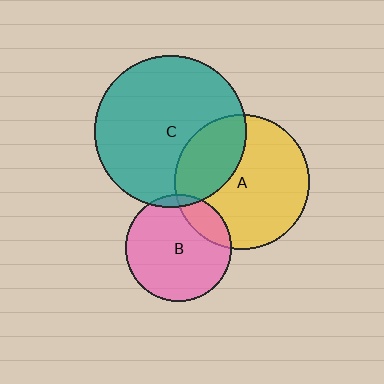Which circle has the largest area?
Circle C (teal).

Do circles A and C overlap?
Yes.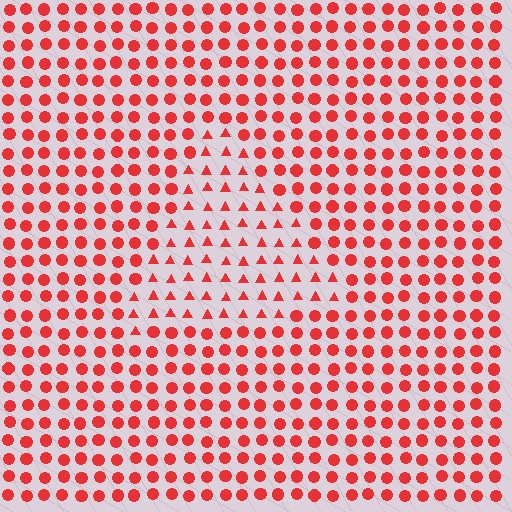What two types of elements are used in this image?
The image uses triangles inside the triangle region and circles outside it.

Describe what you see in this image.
The image is filled with small red elements arranged in a uniform grid. A triangle-shaped region contains triangles, while the surrounding area contains circles. The boundary is defined purely by the change in element shape.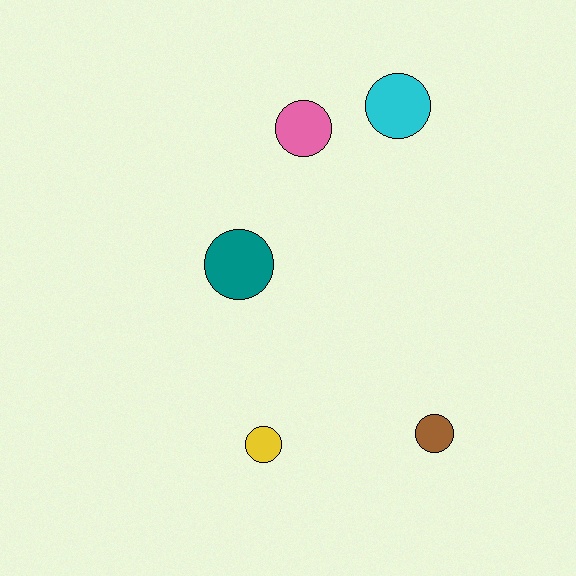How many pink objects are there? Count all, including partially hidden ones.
There is 1 pink object.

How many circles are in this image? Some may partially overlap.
There are 5 circles.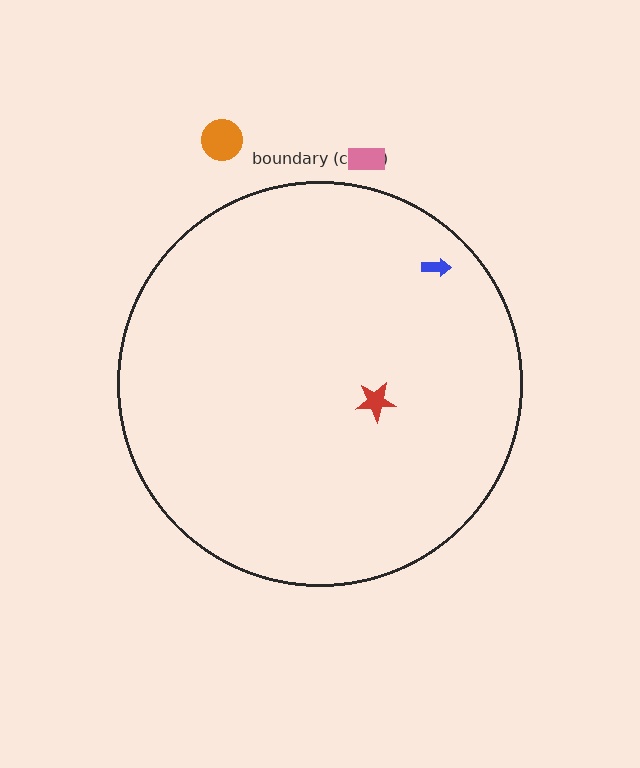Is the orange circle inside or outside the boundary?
Outside.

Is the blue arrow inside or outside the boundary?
Inside.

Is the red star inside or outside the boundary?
Inside.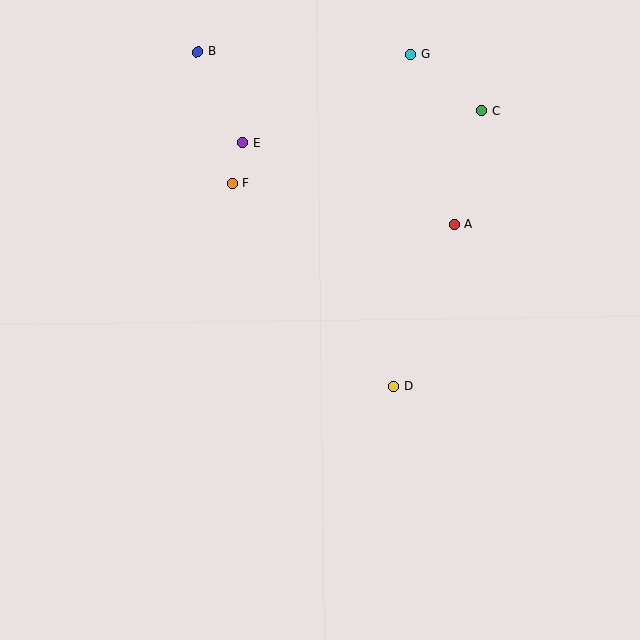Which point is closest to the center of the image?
Point D at (393, 386) is closest to the center.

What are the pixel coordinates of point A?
Point A is at (454, 224).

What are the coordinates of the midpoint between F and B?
The midpoint between F and B is at (215, 118).